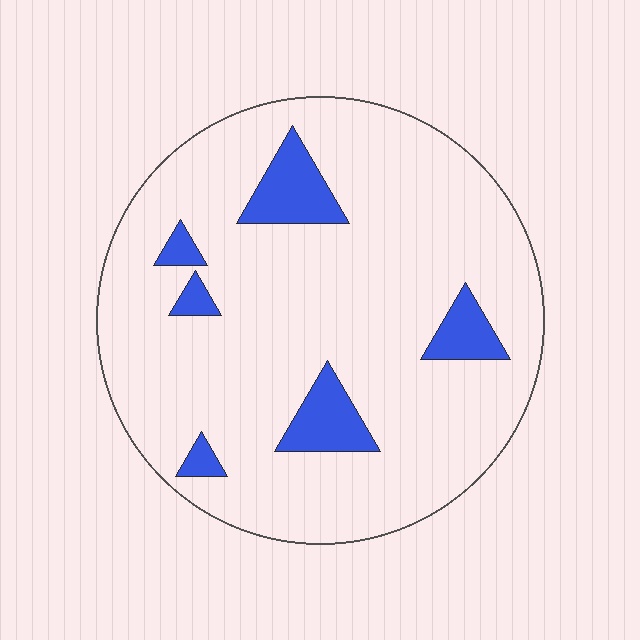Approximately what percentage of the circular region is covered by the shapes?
Approximately 10%.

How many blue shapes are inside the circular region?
6.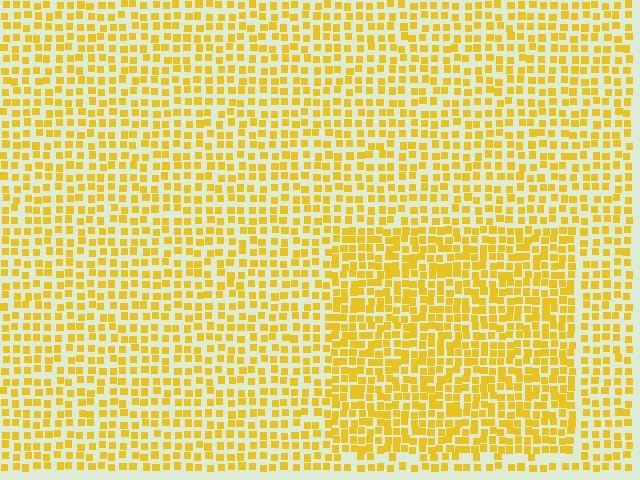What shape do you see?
I see a rectangle.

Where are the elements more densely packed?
The elements are more densely packed inside the rectangle boundary.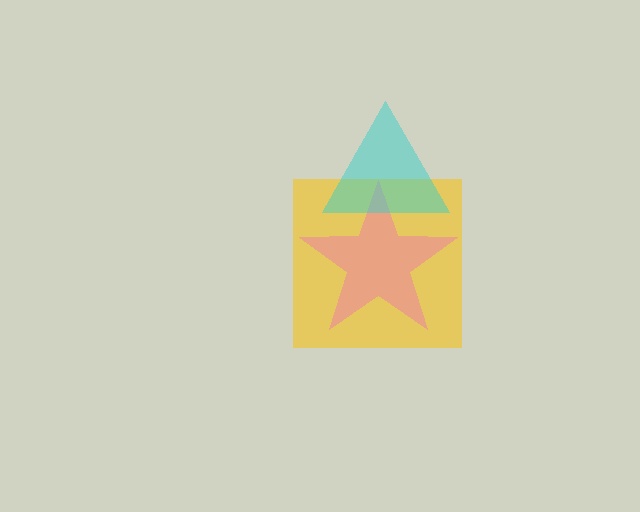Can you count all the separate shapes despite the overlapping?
Yes, there are 3 separate shapes.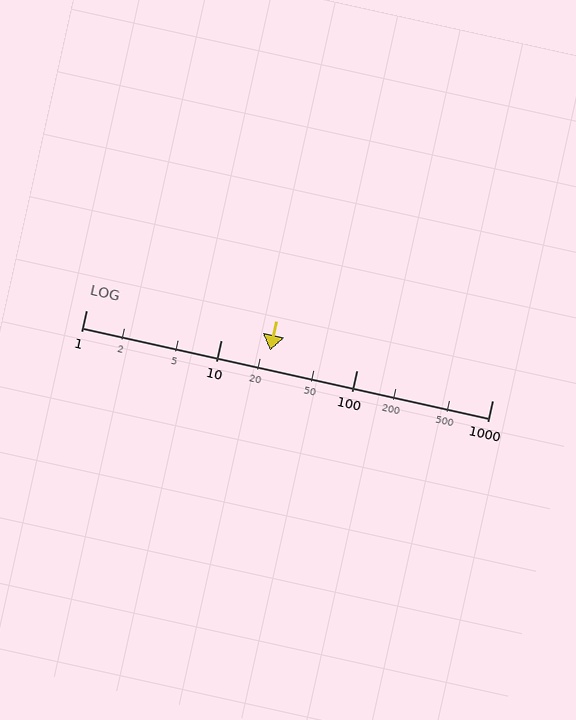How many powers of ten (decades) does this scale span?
The scale spans 3 decades, from 1 to 1000.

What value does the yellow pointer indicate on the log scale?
The pointer indicates approximately 23.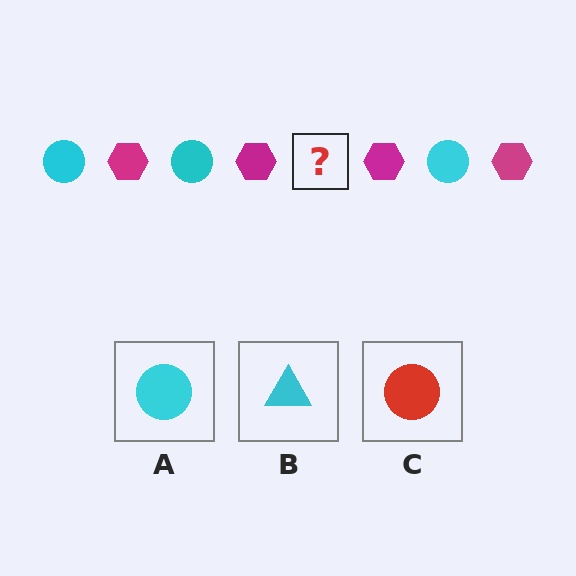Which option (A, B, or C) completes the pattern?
A.